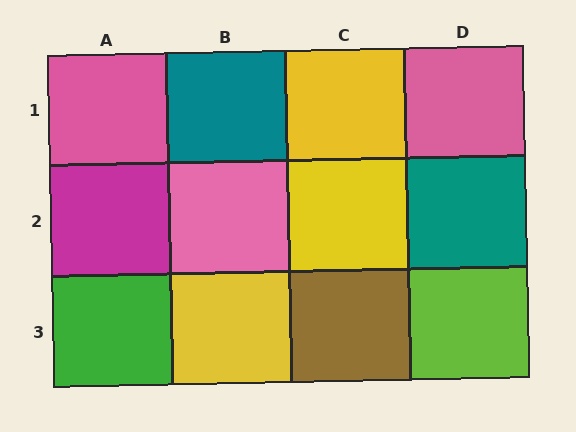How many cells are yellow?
3 cells are yellow.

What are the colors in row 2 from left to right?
Magenta, pink, yellow, teal.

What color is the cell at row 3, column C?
Brown.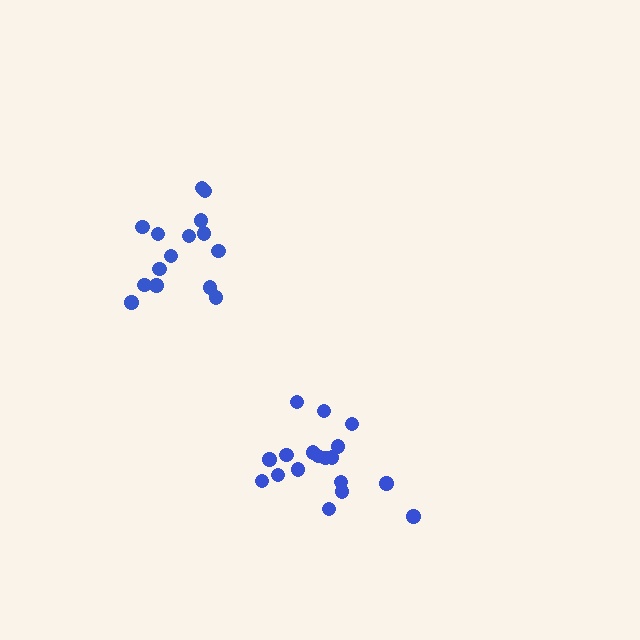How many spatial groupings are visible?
There are 2 spatial groupings.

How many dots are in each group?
Group 1: 18 dots, Group 2: 15 dots (33 total).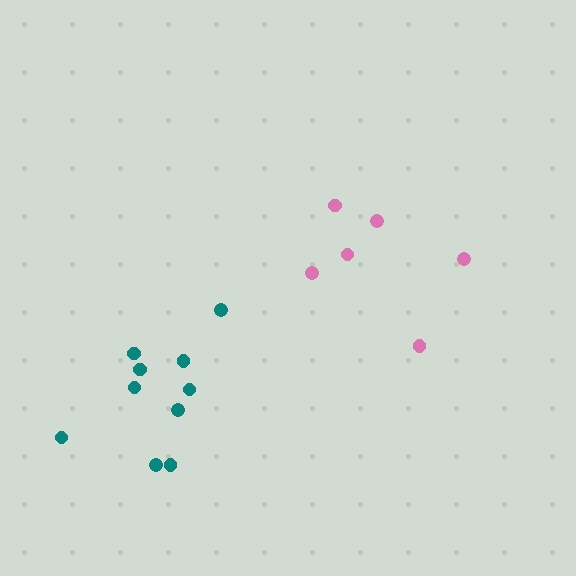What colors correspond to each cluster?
The clusters are colored: pink, teal.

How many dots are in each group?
Group 1: 6 dots, Group 2: 10 dots (16 total).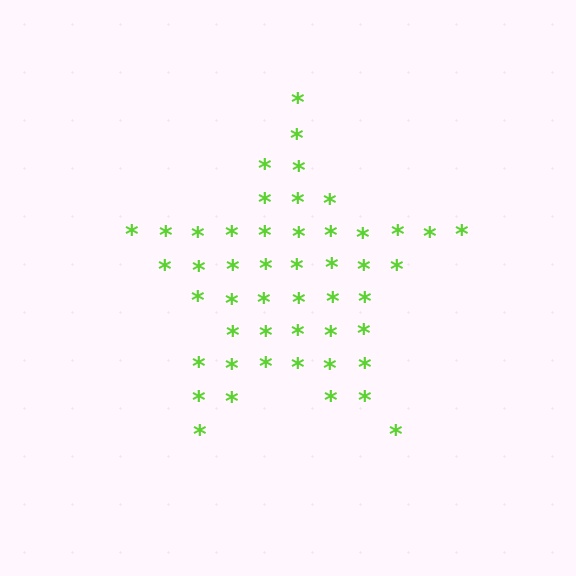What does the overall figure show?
The overall figure shows a star.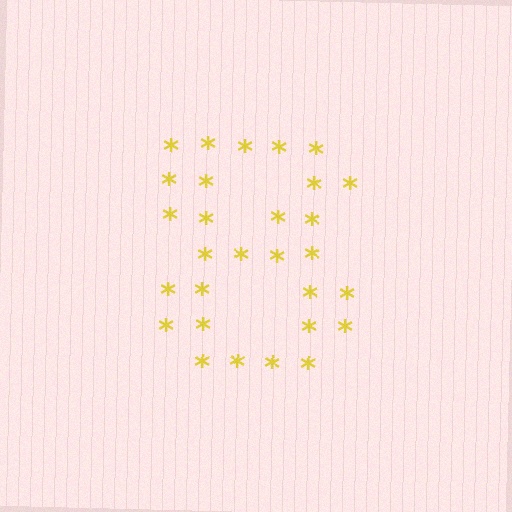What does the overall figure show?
The overall figure shows the digit 8.